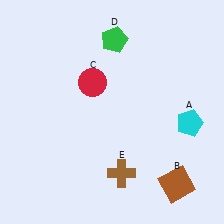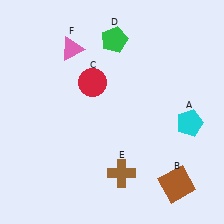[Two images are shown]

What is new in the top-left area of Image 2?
A pink triangle (F) was added in the top-left area of Image 2.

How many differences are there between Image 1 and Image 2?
There is 1 difference between the two images.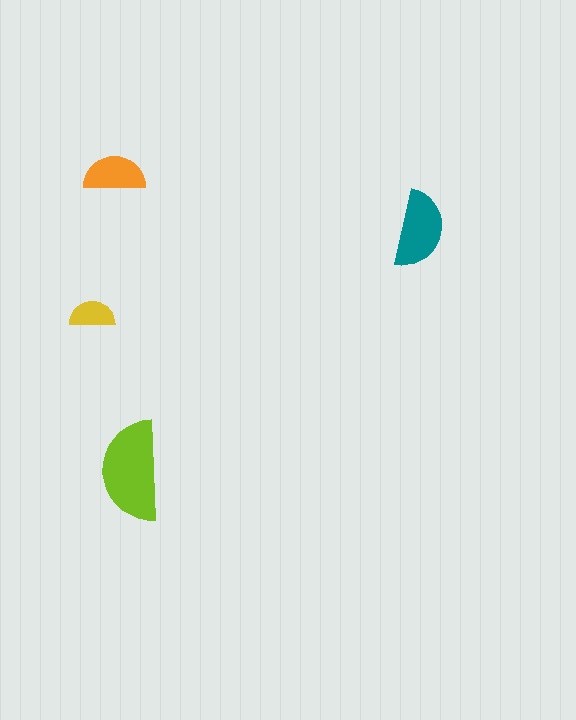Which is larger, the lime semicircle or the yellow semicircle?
The lime one.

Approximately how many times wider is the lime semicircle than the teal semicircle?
About 1.5 times wider.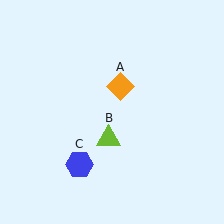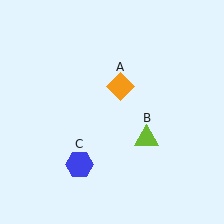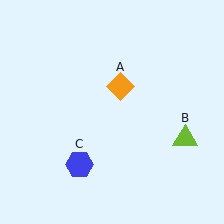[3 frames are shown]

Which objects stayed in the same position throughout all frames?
Orange diamond (object A) and blue hexagon (object C) remained stationary.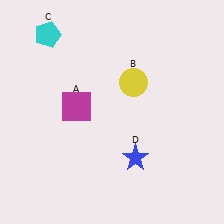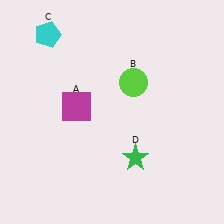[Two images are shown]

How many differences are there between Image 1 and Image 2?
There are 2 differences between the two images.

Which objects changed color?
B changed from yellow to lime. D changed from blue to green.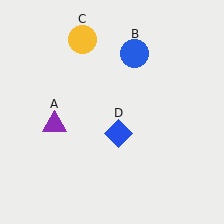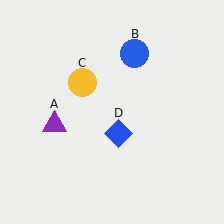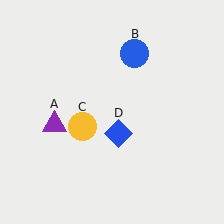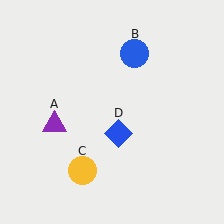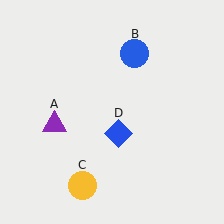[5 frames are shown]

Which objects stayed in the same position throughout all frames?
Purple triangle (object A) and blue circle (object B) and blue diamond (object D) remained stationary.